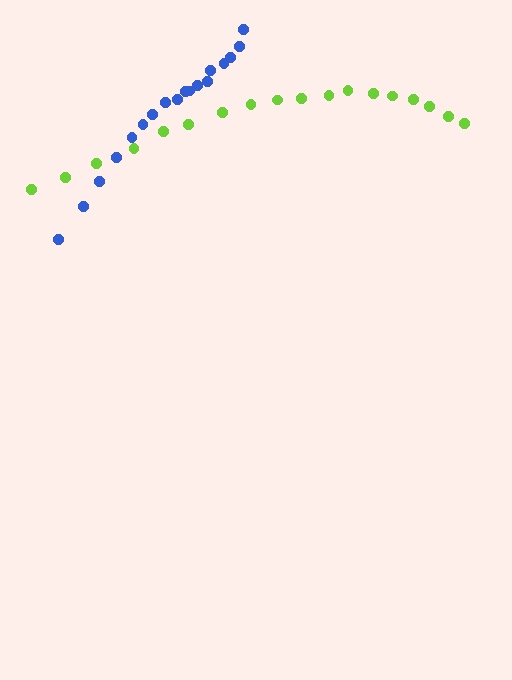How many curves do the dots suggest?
There are 2 distinct paths.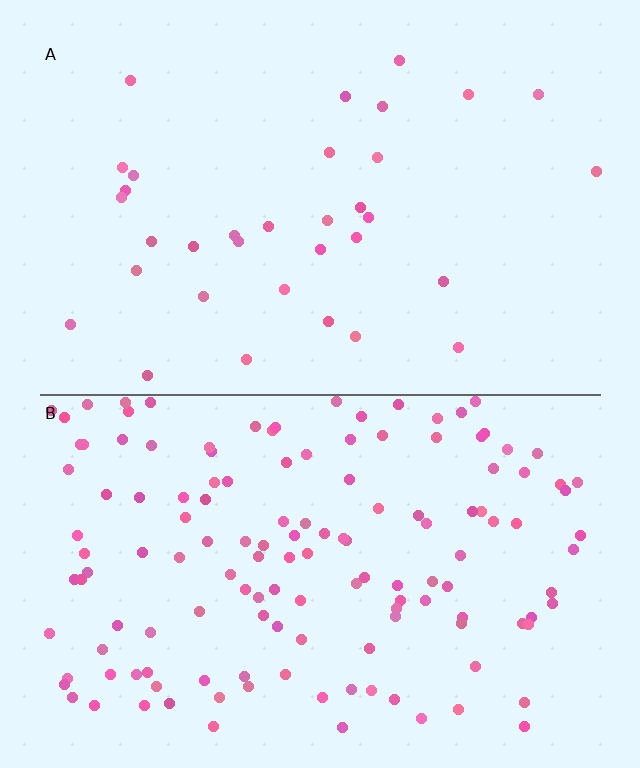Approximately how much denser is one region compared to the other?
Approximately 4.2× — region B over region A.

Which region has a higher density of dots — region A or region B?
B (the bottom).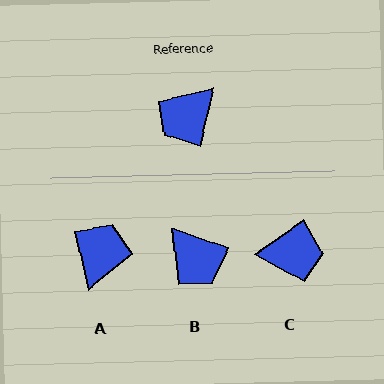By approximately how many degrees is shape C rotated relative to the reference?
Approximately 138 degrees counter-clockwise.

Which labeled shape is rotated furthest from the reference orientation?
A, about 153 degrees away.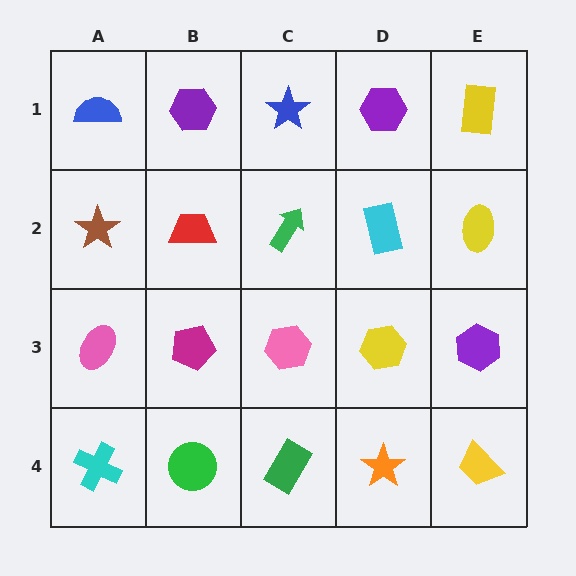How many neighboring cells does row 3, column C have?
4.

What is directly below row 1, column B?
A red trapezoid.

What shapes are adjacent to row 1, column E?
A yellow ellipse (row 2, column E), a purple hexagon (row 1, column D).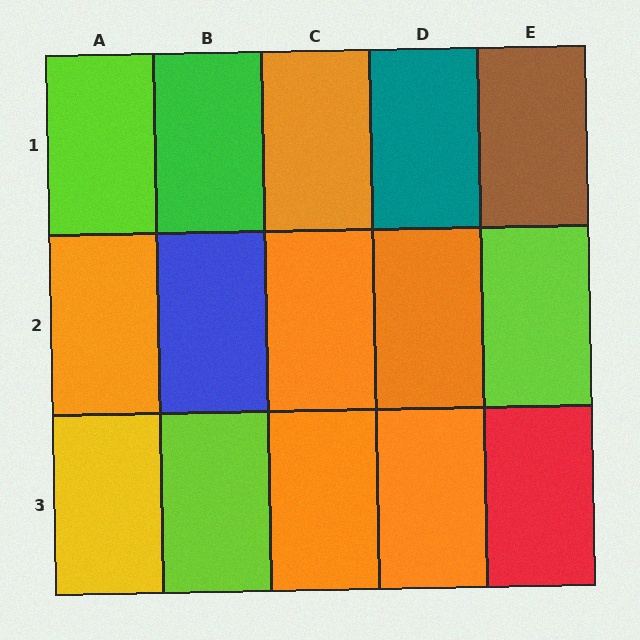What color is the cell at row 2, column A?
Orange.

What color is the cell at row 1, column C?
Orange.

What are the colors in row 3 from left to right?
Yellow, lime, orange, orange, red.